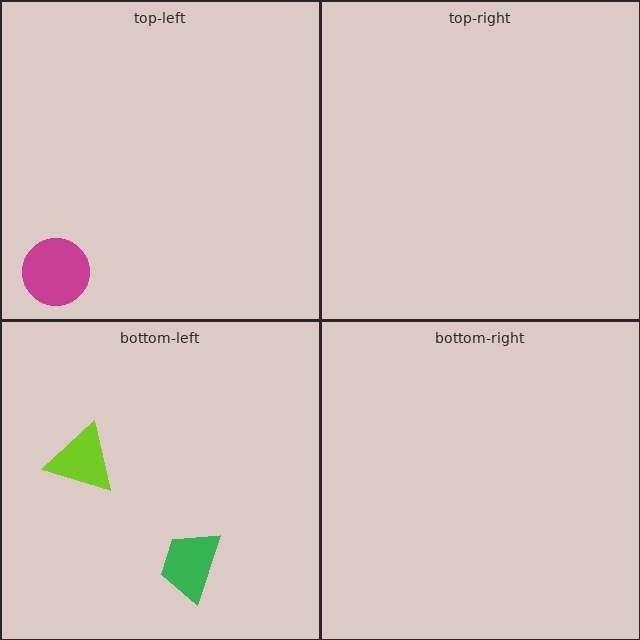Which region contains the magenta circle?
The top-left region.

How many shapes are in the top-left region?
1.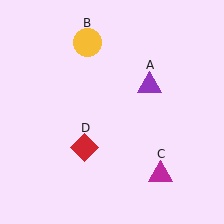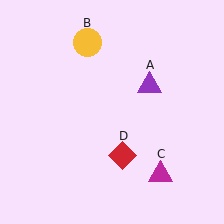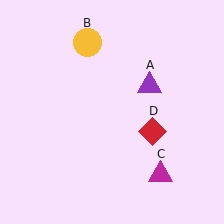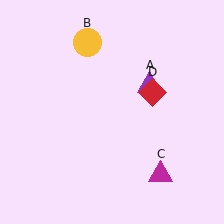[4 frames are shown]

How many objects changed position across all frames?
1 object changed position: red diamond (object D).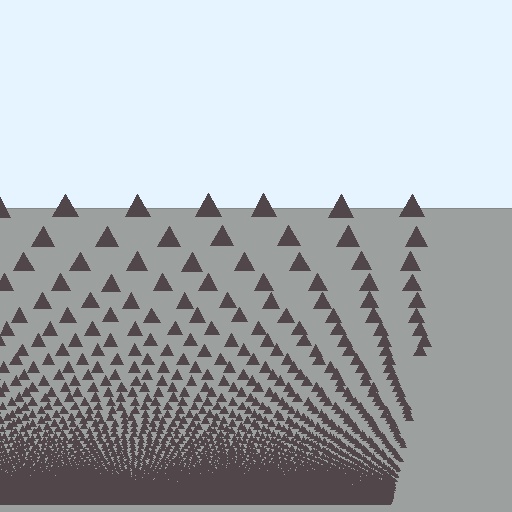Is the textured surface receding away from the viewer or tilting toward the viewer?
The surface appears to tilt toward the viewer. Texture elements get larger and sparser toward the top.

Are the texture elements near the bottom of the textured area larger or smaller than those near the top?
Smaller. The gradient is inverted — elements near the bottom are smaller and denser.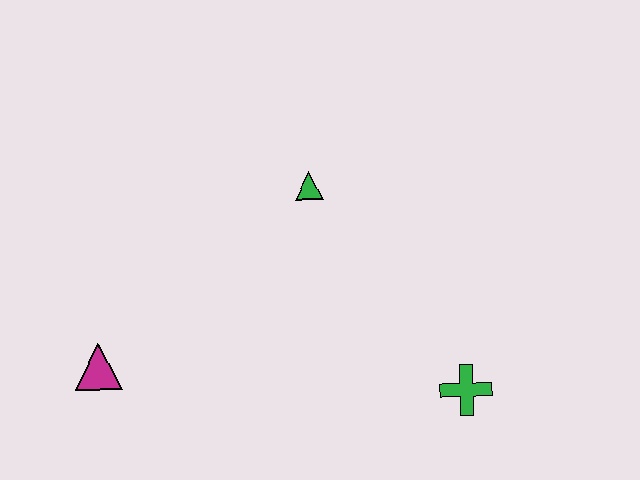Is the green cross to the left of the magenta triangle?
No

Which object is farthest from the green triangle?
The magenta triangle is farthest from the green triangle.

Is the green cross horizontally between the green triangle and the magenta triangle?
No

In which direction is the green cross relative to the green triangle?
The green cross is below the green triangle.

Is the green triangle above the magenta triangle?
Yes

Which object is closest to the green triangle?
The green cross is closest to the green triangle.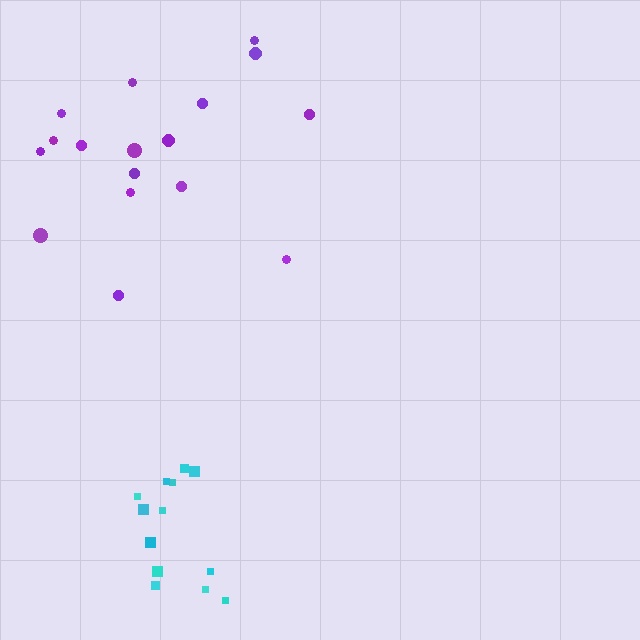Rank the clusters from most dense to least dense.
cyan, purple.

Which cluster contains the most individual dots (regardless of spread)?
Purple (17).